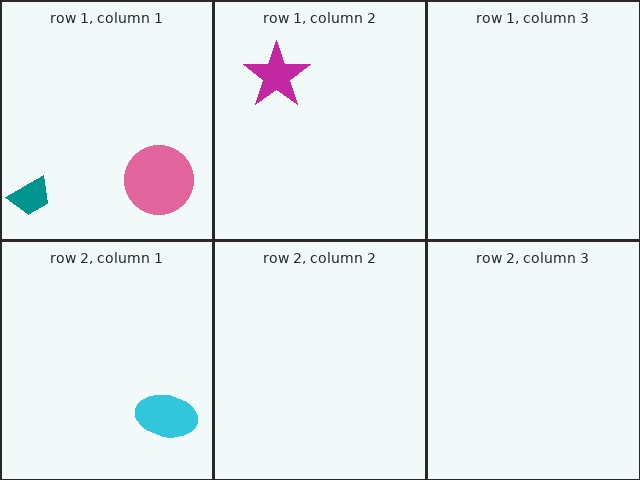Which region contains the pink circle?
The row 1, column 1 region.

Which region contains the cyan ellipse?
The row 2, column 1 region.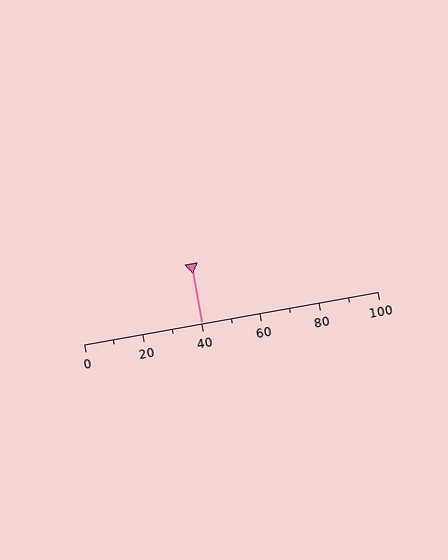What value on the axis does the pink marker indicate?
The marker indicates approximately 40.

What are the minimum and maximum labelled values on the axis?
The axis runs from 0 to 100.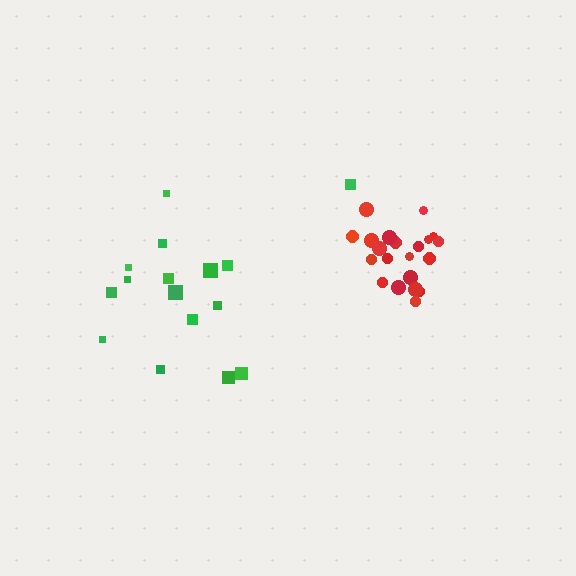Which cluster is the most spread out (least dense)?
Green.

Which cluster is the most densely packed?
Red.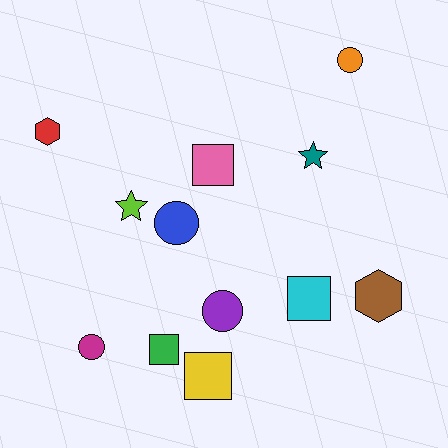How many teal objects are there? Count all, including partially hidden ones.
There is 1 teal object.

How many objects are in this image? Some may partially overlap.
There are 12 objects.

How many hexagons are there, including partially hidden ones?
There are 2 hexagons.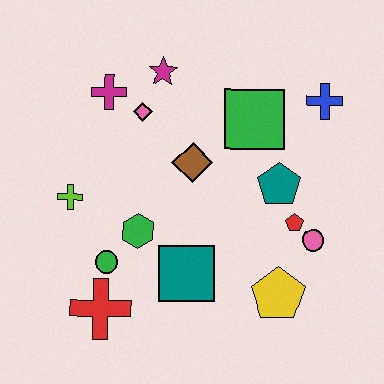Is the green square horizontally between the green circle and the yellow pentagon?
Yes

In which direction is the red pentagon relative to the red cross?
The red pentagon is to the right of the red cross.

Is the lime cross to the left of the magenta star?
Yes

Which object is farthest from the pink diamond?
The yellow pentagon is farthest from the pink diamond.